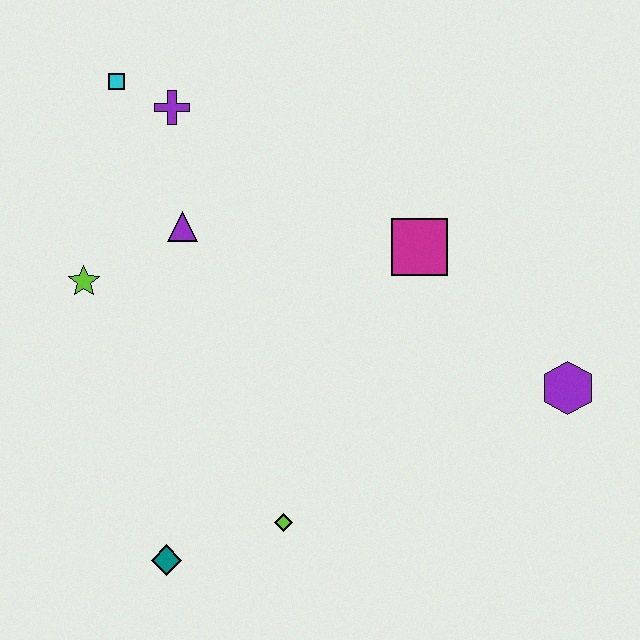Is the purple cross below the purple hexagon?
No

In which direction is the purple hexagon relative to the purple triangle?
The purple hexagon is to the right of the purple triangle.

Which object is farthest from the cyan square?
The purple hexagon is farthest from the cyan square.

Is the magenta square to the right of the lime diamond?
Yes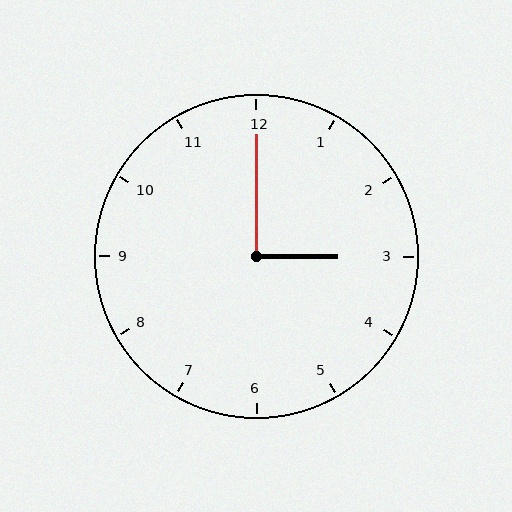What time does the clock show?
3:00.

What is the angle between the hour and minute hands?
Approximately 90 degrees.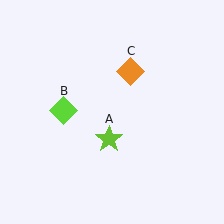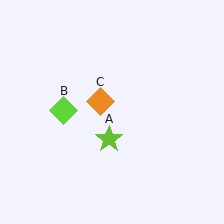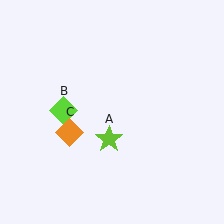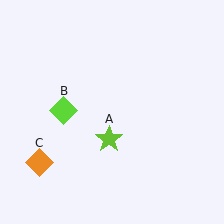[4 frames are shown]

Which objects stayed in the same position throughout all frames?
Lime star (object A) and lime diamond (object B) remained stationary.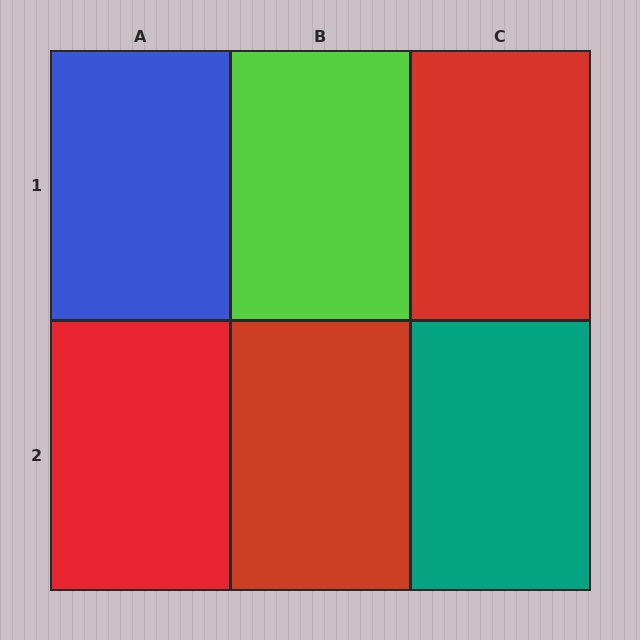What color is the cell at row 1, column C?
Red.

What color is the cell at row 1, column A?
Blue.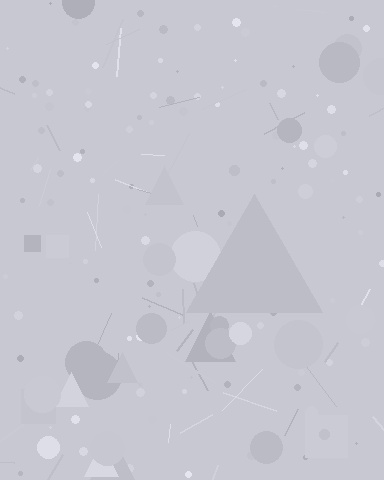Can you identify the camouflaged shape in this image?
The camouflaged shape is a triangle.